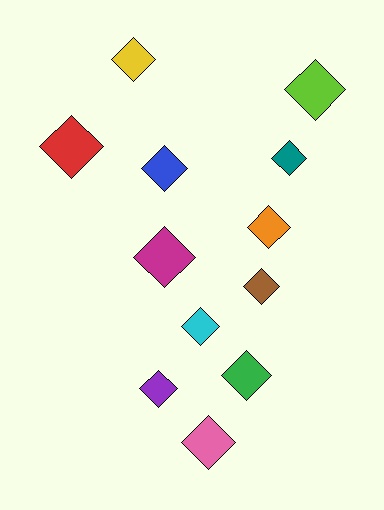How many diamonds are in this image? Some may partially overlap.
There are 12 diamonds.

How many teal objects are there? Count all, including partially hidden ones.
There is 1 teal object.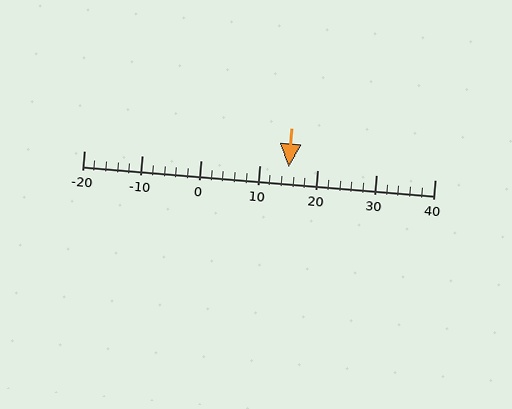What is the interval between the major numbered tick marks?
The major tick marks are spaced 10 units apart.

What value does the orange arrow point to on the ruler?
The orange arrow points to approximately 15.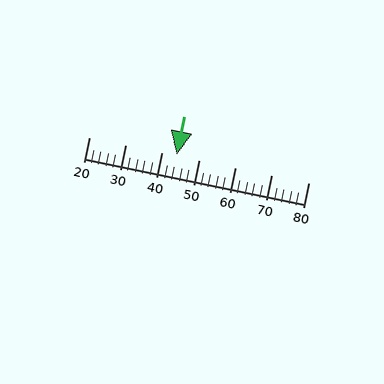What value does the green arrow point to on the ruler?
The green arrow points to approximately 44.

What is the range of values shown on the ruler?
The ruler shows values from 20 to 80.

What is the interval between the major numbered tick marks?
The major tick marks are spaced 10 units apart.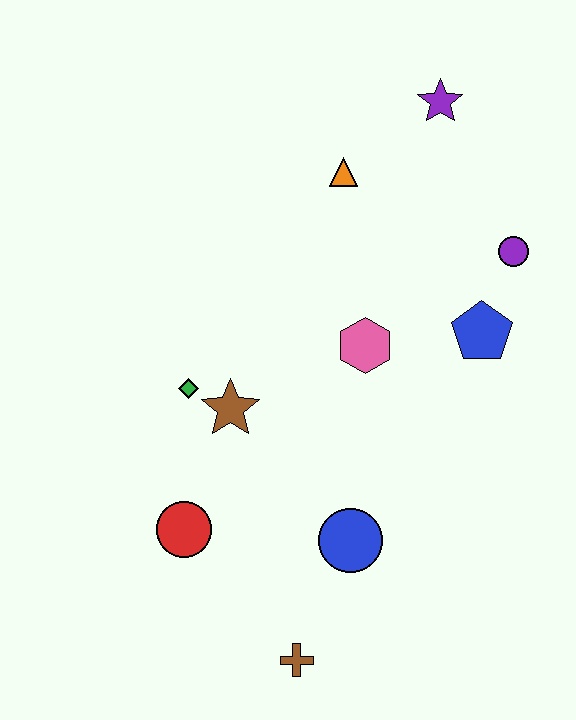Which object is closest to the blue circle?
The brown cross is closest to the blue circle.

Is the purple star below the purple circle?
No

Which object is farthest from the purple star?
The brown cross is farthest from the purple star.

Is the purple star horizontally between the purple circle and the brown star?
Yes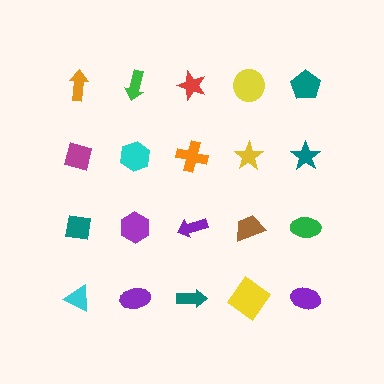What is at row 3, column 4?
A brown trapezoid.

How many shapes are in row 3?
5 shapes.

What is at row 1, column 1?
An orange arrow.